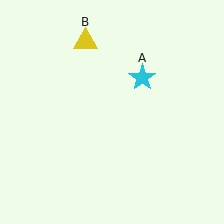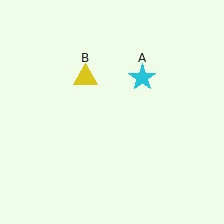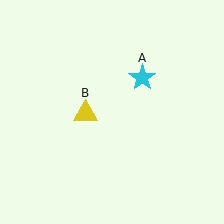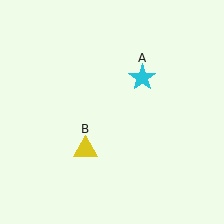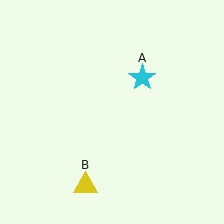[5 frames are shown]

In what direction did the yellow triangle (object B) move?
The yellow triangle (object B) moved down.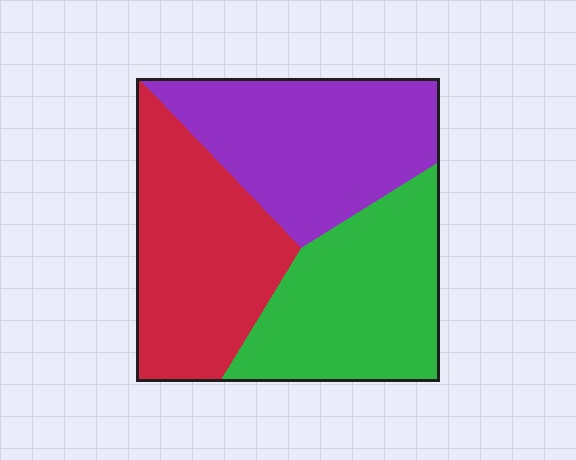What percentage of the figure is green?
Green covers around 35% of the figure.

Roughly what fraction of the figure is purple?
Purple covers about 35% of the figure.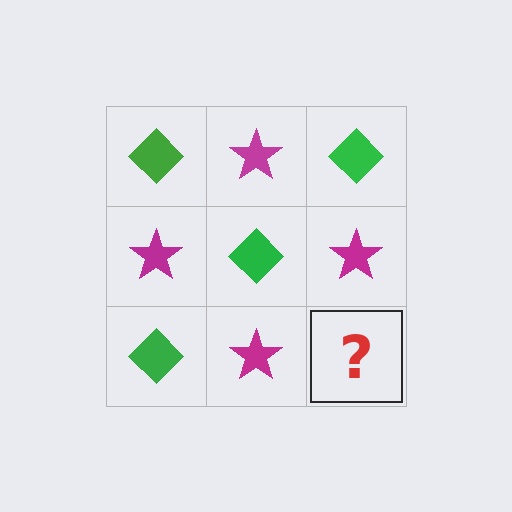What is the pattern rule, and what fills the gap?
The rule is that it alternates green diamond and magenta star in a checkerboard pattern. The gap should be filled with a green diamond.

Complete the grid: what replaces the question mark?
The question mark should be replaced with a green diamond.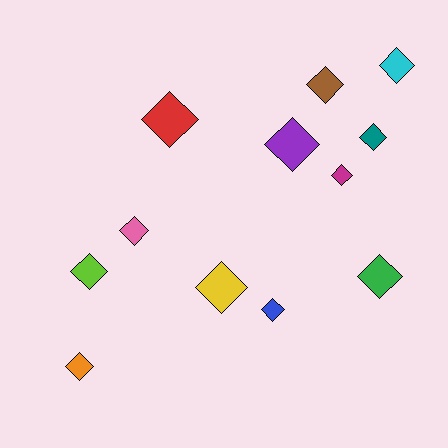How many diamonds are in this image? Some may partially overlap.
There are 12 diamonds.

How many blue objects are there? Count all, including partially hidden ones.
There is 1 blue object.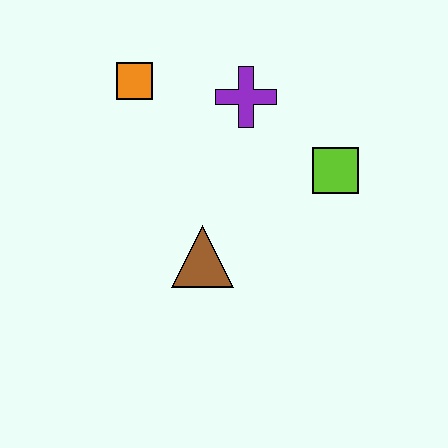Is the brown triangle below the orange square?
Yes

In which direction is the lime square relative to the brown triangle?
The lime square is to the right of the brown triangle.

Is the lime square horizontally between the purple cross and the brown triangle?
No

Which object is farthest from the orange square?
The lime square is farthest from the orange square.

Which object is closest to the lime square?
The purple cross is closest to the lime square.